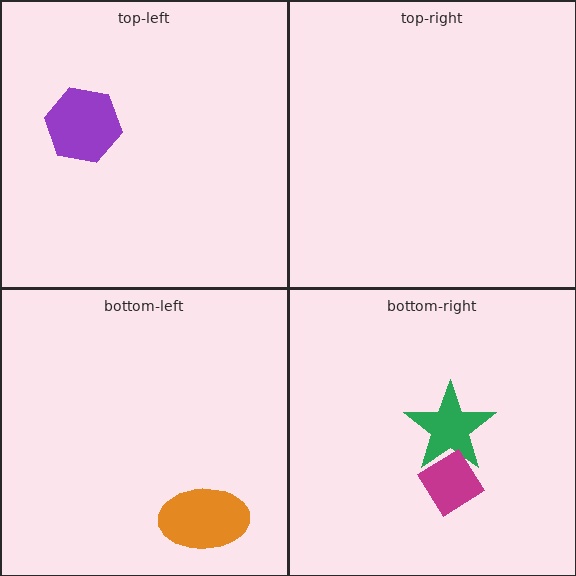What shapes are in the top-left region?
The purple hexagon.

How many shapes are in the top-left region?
1.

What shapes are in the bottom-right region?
The green star, the magenta diamond.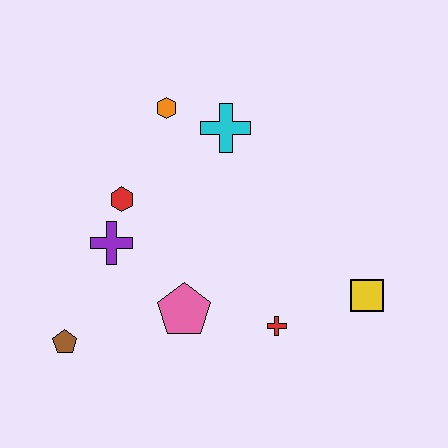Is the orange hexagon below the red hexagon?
No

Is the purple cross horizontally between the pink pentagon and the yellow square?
No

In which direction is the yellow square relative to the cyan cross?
The yellow square is below the cyan cross.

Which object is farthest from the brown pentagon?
The yellow square is farthest from the brown pentagon.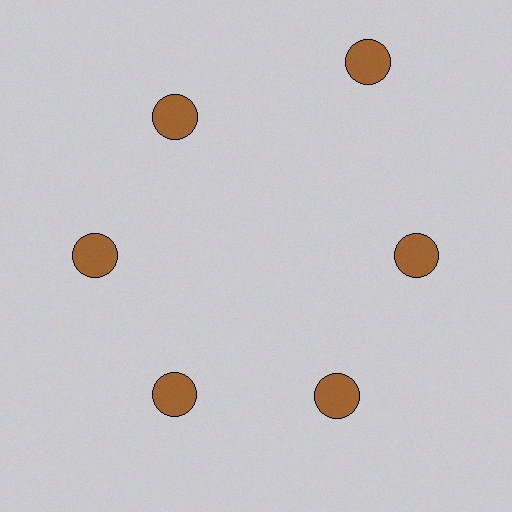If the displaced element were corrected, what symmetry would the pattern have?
It would have 6-fold rotational symmetry — the pattern would map onto itself every 60 degrees.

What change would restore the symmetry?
The symmetry would be restored by moving it inward, back onto the ring so that all 6 circles sit at equal angles and equal distance from the center.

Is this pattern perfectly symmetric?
No. The 6 brown circles are arranged in a ring, but one element near the 1 o'clock position is pushed outward from the center, breaking the 6-fold rotational symmetry.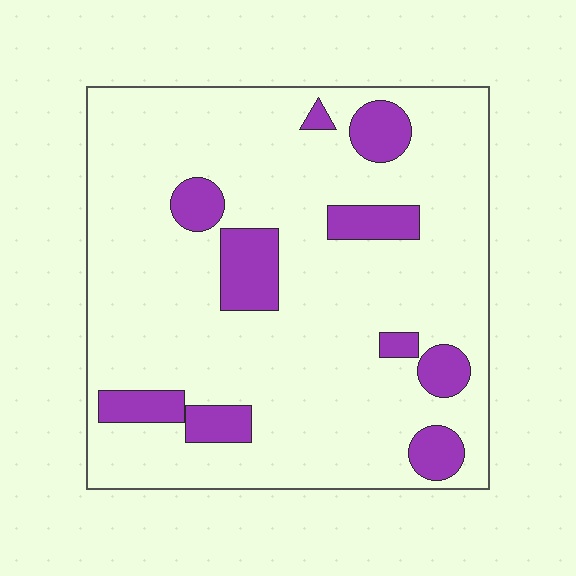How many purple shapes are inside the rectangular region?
10.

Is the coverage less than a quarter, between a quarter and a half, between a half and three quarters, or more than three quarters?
Less than a quarter.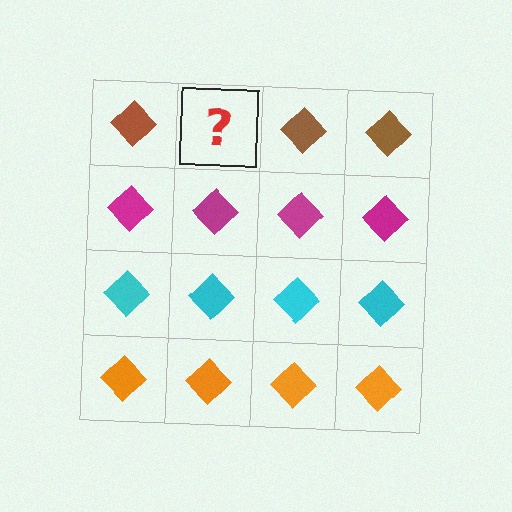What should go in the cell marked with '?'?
The missing cell should contain a brown diamond.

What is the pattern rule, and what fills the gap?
The rule is that each row has a consistent color. The gap should be filled with a brown diamond.